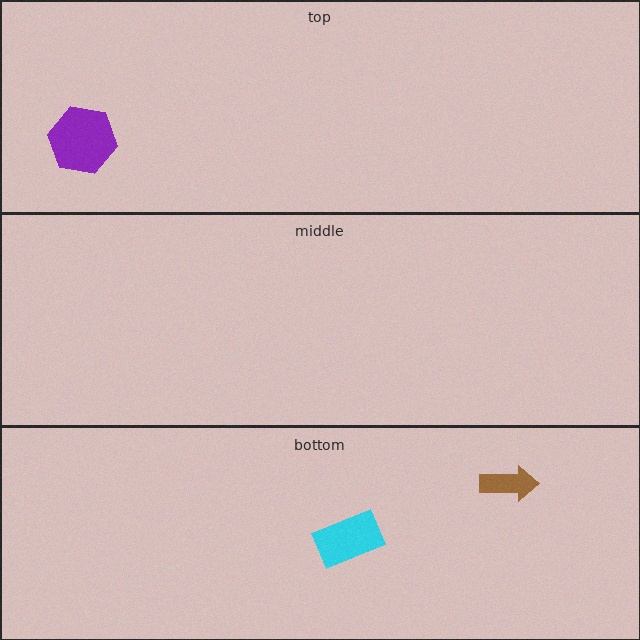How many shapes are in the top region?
1.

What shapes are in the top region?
The purple hexagon.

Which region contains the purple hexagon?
The top region.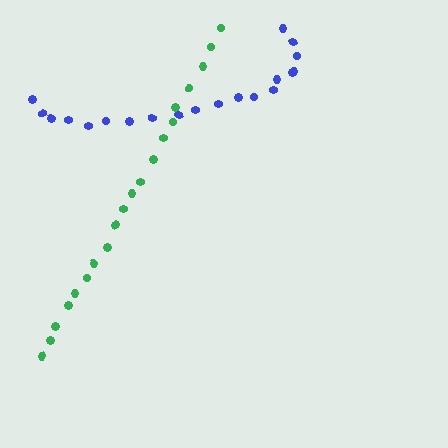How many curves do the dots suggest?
There are 2 distinct paths.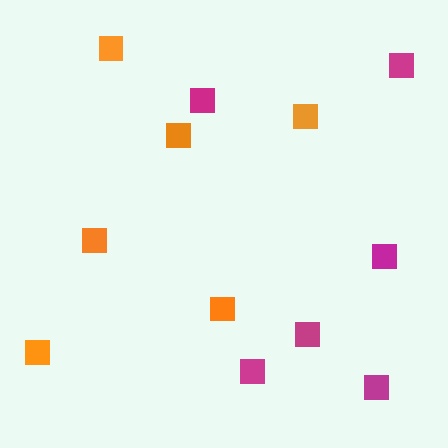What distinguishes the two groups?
There are 2 groups: one group of magenta squares (6) and one group of orange squares (6).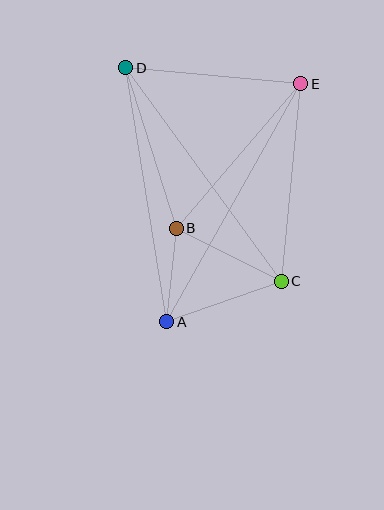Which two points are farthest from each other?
Points A and E are farthest from each other.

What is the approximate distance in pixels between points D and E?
The distance between D and E is approximately 176 pixels.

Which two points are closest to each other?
Points A and B are closest to each other.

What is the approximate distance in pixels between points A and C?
The distance between A and C is approximately 121 pixels.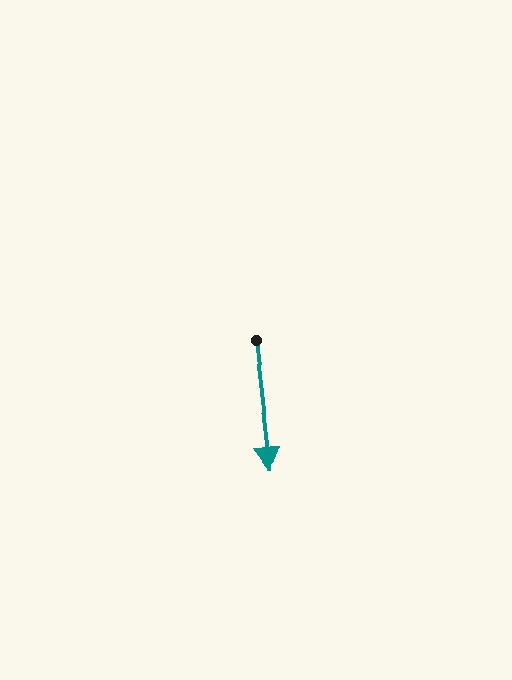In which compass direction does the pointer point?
South.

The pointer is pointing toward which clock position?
Roughly 6 o'clock.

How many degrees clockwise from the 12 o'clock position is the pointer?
Approximately 173 degrees.